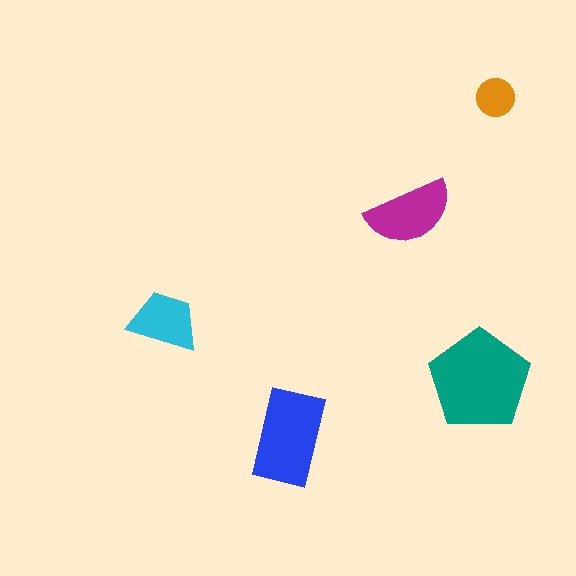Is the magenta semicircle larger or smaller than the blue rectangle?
Smaller.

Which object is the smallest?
The orange circle.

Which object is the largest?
The teal pentagon.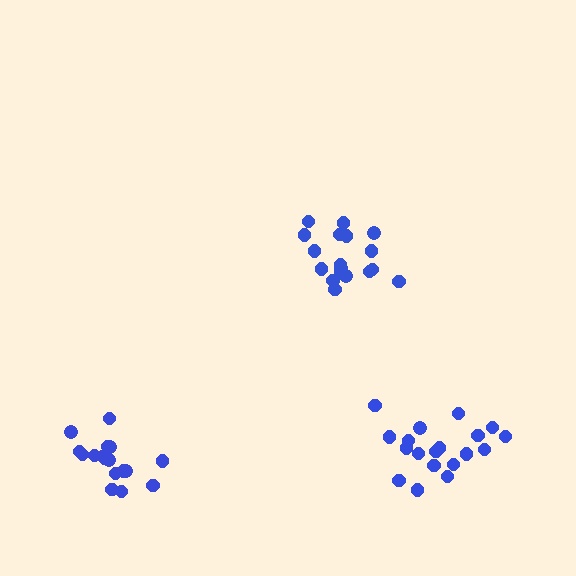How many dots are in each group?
Group 1: 19 dots, Group 2: 17 dots, Group 3: 18 dots (54 total).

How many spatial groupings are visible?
There are 3 spatial groupings.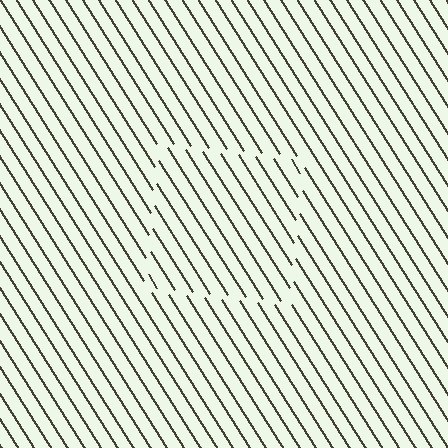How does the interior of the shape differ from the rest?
The interior of the shape contains the same grating, shifted by half a period — the contour is defined by the phase discontinuity where line-ends from the inner and outer gratings abut.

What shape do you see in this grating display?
An illusory square. The interior of the shape contains the same grating, shifted by half a period — the contour is defined by the phase discontinuity where line-ends from the inner and outer gratings abut.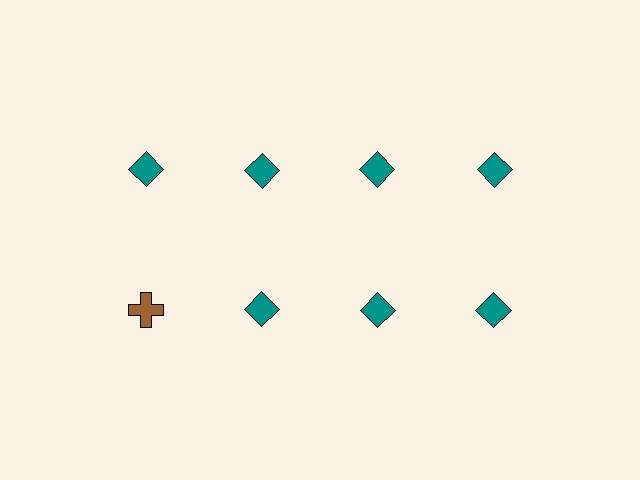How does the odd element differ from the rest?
It differs in both color (brown instead of teal) and shape (cross instead of diamond).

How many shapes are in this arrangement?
There are 8 shapes arranged in a grid pattern.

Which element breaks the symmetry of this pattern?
The brown cross in the second row, leftmost column breaks the symmetry. All other shapes are teal diamonds.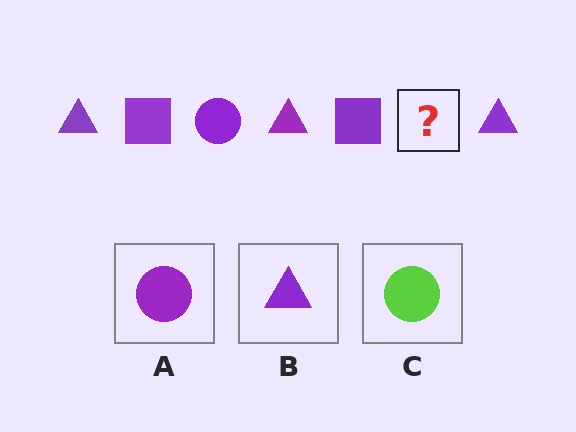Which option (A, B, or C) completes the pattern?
A.